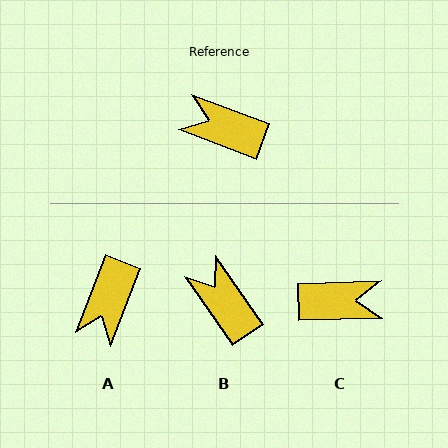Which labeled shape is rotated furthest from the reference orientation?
C, about 157 degrees away.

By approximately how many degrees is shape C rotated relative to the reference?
Approximately 157 degrees clockwise.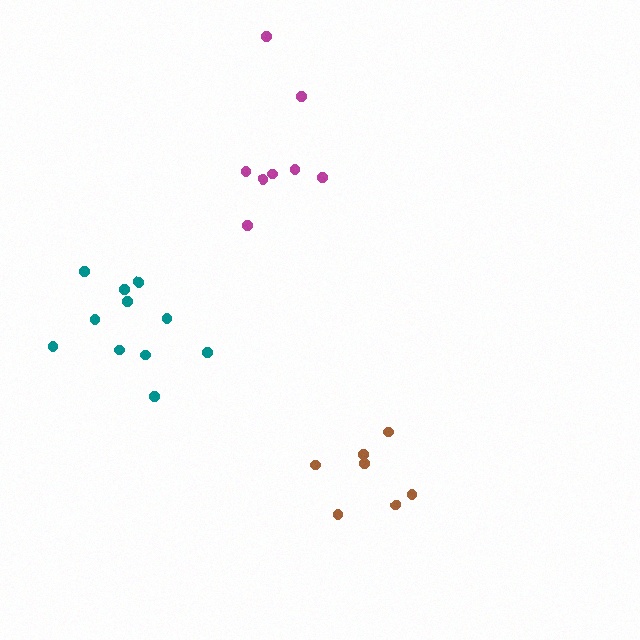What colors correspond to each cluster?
The clusters are colored: brown, magenta, teal.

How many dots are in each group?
Group 1: 7 dots, Group 2: 8 dots, Group 3: 11 dots (26 total).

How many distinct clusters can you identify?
There are 3 distinct clusters.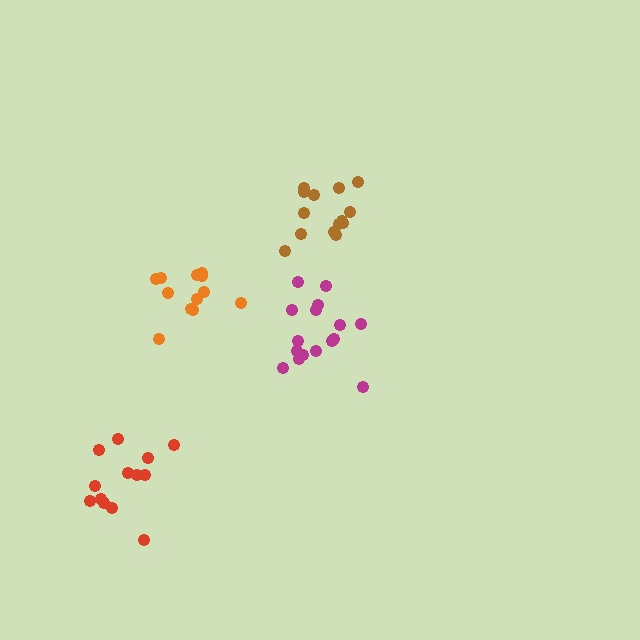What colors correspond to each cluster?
The clusters are colored: magenta, red, brown, orange.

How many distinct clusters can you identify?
There are 4 distinct clusters.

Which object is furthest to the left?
The red cluster is leftmost.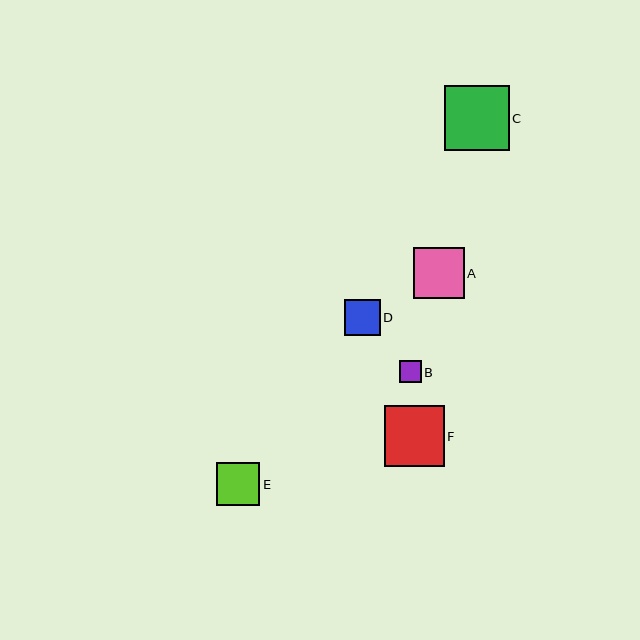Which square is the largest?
Square C is the largest with a size of approximately 65 pixels.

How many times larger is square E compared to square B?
Square E is approximately 2.0 times the size of square B.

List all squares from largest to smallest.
From largest to smallest: C, F, A, E, D, B.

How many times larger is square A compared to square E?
Square A is approximately 1.2 times the size of square E.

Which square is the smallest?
Square B is the smallest with a size of approximately 22 pixels.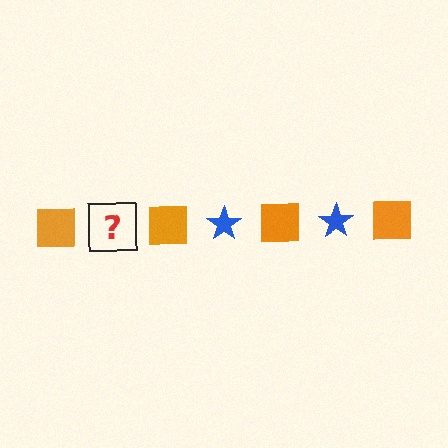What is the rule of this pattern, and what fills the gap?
The rule is that the pattern alternates between orange square and blue star. The gap should be filled with a blue star.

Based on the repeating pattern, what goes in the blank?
The blank should be a blue star.